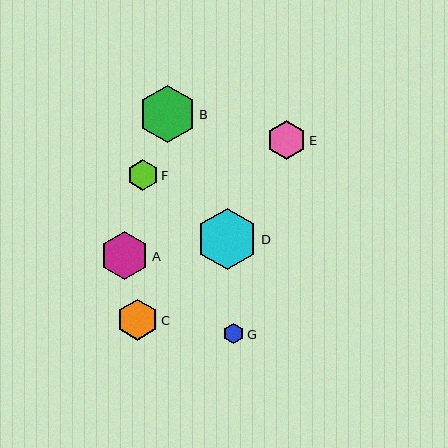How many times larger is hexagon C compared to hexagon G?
Hexagon C is approximately 2.0 times the size of hexagon G.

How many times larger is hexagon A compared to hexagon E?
Hexagon A is approximately 1.2 times the size of hexagon E.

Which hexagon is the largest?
Hexagon D is the largest with a size of approximately 61 pixels.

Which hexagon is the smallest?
Hexagon G is the smallest with a size of approximately 21 pixels.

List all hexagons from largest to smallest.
From largest to smallest: D, B, A, C, E, F, G.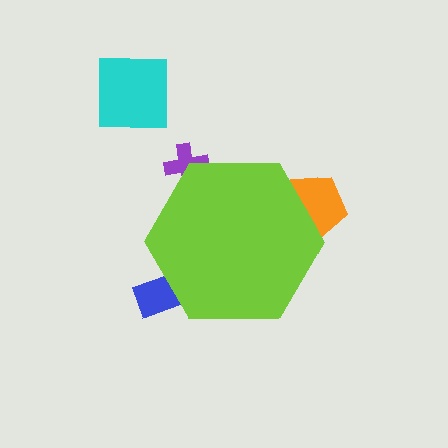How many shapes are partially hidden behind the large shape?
3 shapes are partially hidden.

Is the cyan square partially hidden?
No, the cyan square is fully visible.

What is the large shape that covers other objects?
A lime hexagon.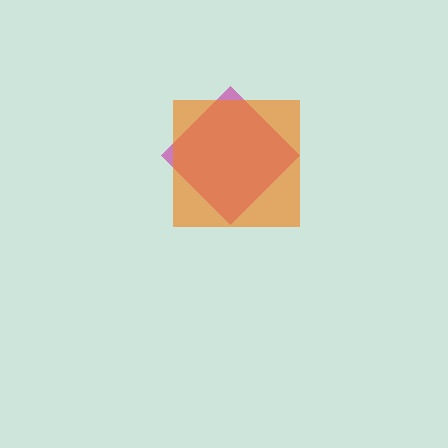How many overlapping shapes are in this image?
There are 2 overlapping shapes in the image.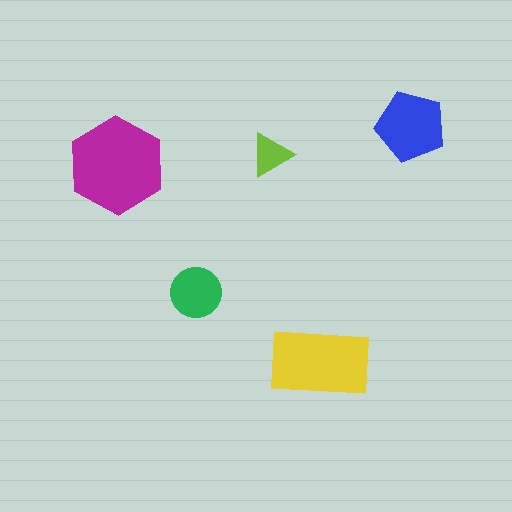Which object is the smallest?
The lime triangle.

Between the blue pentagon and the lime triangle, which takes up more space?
The blue pentagon.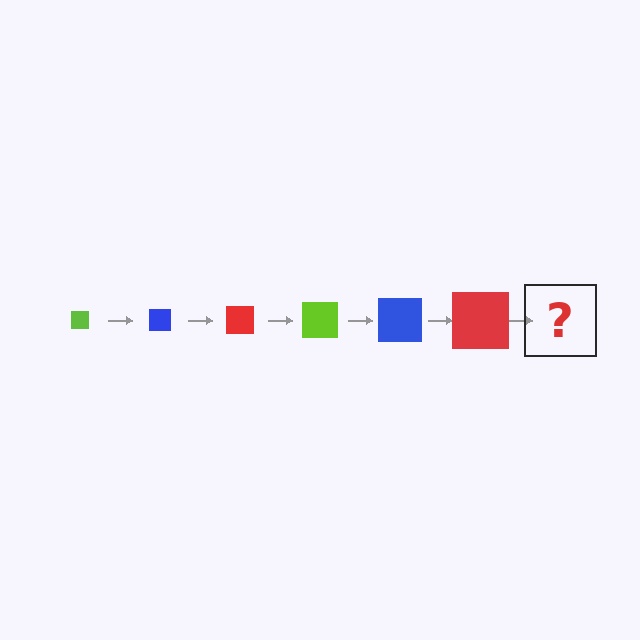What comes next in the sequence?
The next element should be a lime square, larger than the previous one.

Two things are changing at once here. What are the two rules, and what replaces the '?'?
The two rules are that the square grows larger each step and the color cycles through lime, blue, and red. The '?' should be a lime square, larger than the previous one.